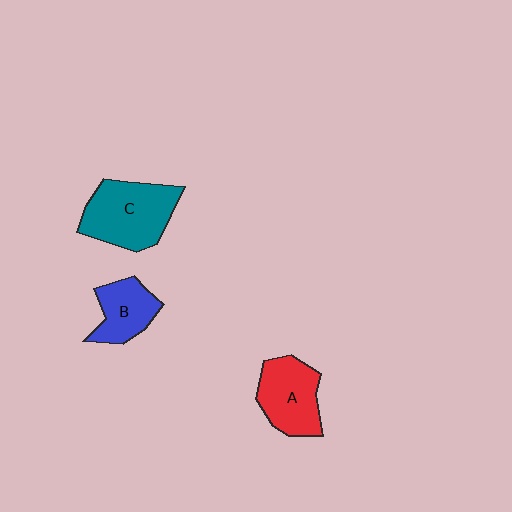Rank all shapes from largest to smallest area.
From largest to smallest: C (teal), A (red), B (blue).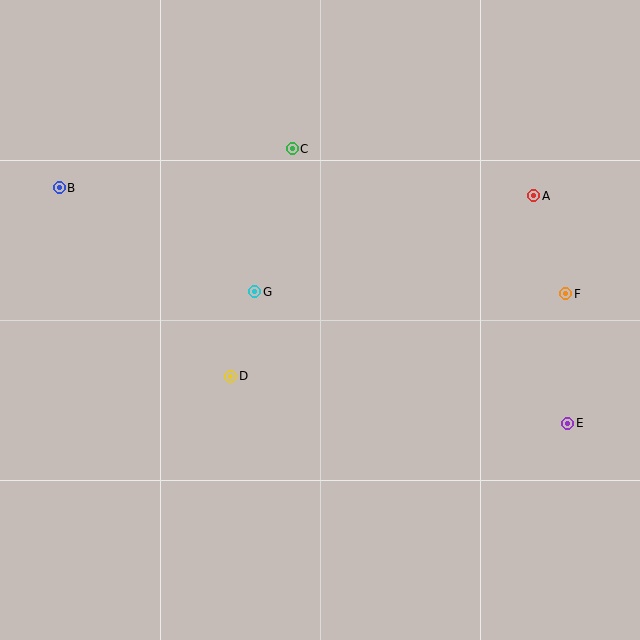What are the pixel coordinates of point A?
Point A is at (534, 196).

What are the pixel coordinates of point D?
Point D is at (231, 376).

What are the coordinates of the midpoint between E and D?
The midpoint between E and D is at (399, 400).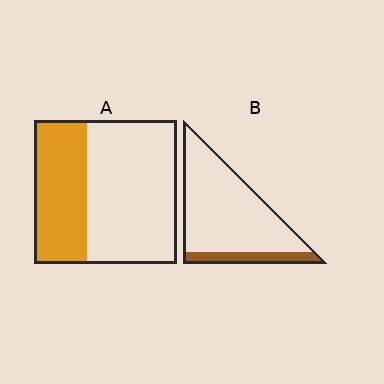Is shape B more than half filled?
No.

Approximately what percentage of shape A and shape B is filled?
A is approximately 35% and B is approximately 15%.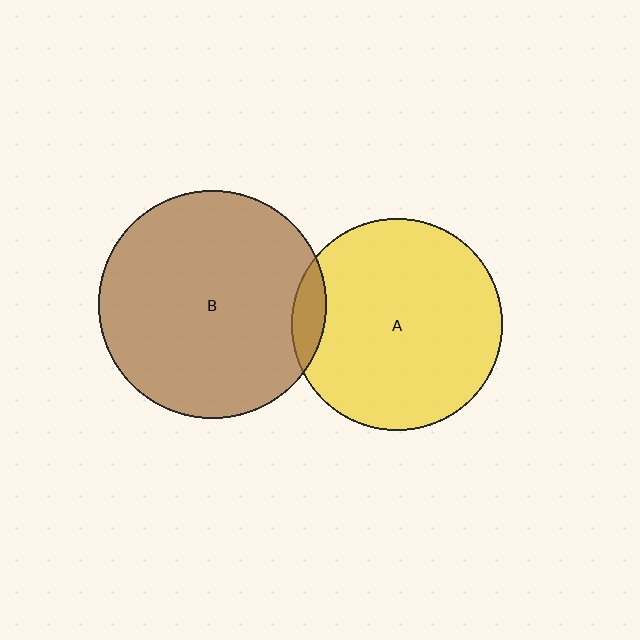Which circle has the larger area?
Circle B (brown).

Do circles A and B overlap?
Yes.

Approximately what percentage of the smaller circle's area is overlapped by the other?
Approximately 10%.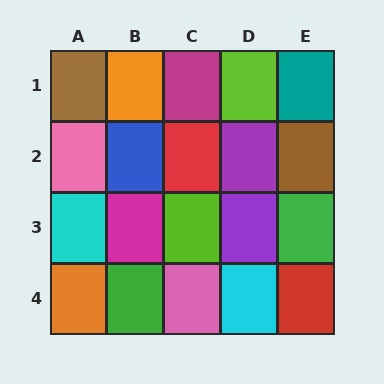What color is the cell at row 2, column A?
Pink.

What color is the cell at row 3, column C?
Lime.